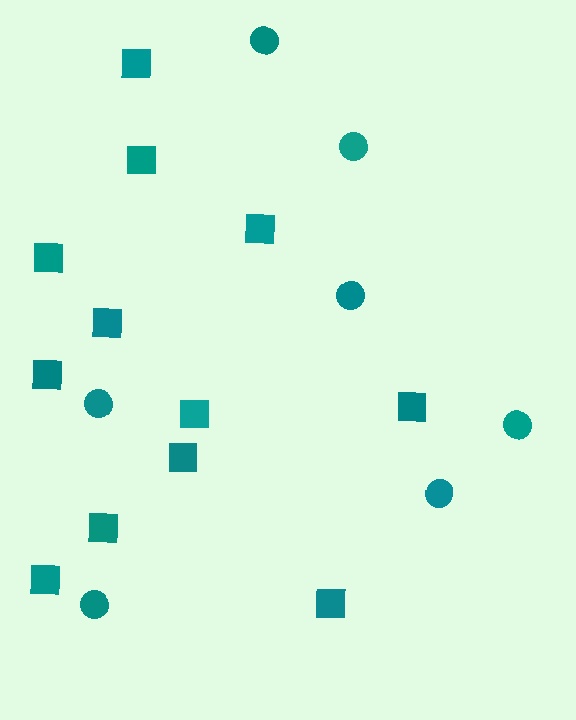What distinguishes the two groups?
There are 2 groups: one group of circles (7) and one group of squares (12).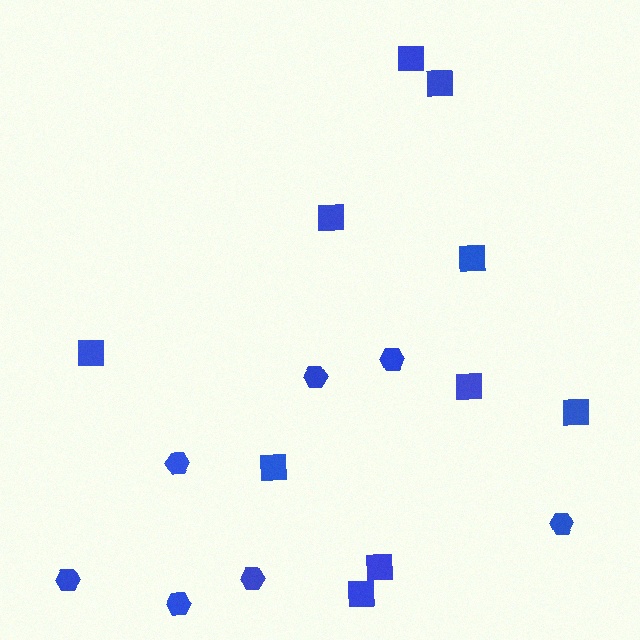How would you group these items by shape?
There are 2 groups: one group of hexagons (7) and one group of squares (10).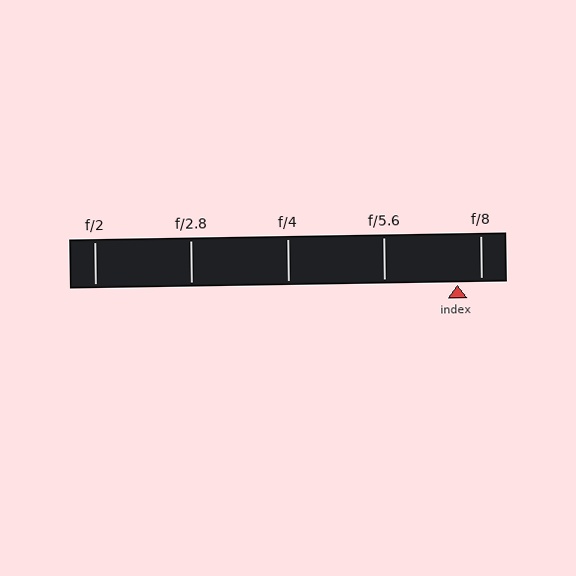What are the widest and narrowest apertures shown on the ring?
The widest aperture shown is f/2 and the narrowest is f/8.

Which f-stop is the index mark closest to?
The index mark is closest to f/8.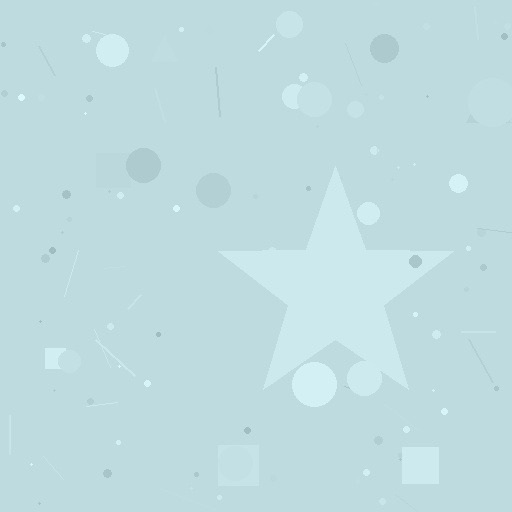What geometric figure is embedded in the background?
A star is embedded in the background.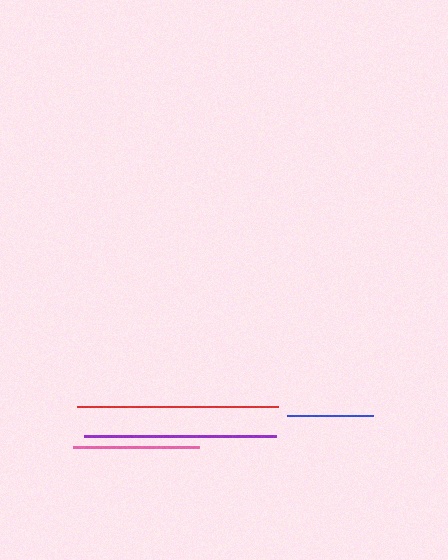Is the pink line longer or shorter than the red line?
The red line is longer than the pink line.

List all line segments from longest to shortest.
From longest to shortest: red, purple, pink, blue.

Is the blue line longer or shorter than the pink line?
The pink line is longer than the blue line.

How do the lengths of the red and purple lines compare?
The red and purple lines are approximately the same length.